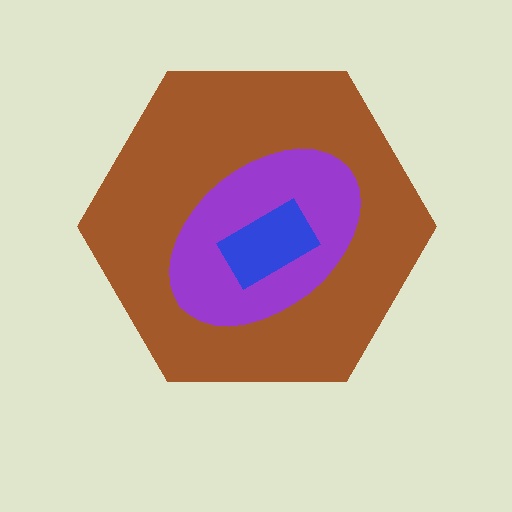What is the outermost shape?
The brown hexagon.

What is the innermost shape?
The blue rectangle.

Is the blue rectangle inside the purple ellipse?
Yes.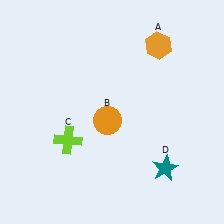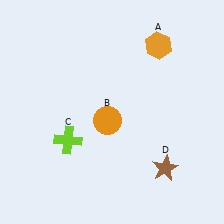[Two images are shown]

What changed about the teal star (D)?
In Image 1, D is teal. In Image 2, it changed to brown.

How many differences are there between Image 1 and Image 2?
There is 1 difference between the two images.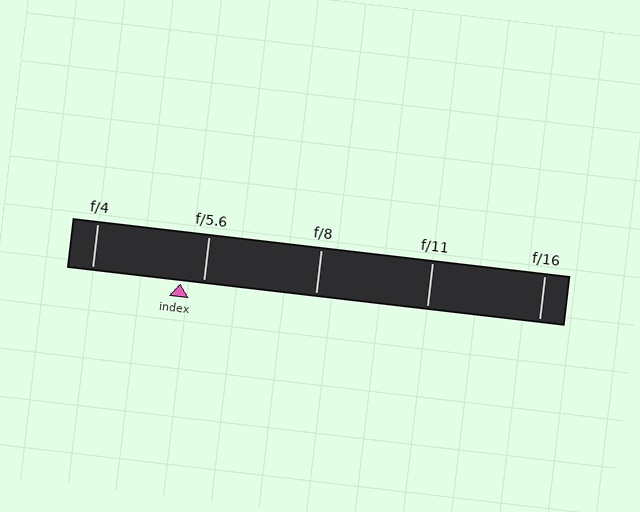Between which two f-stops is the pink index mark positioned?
The index mark is between f/4 and f/5.6.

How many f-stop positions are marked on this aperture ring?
There are 5 f-stop positions marked.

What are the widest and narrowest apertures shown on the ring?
The widest aperture shown is f/4 and the narrowest is f/16.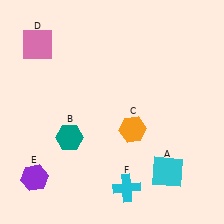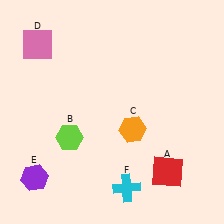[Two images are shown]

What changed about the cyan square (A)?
In Image 1, A is cyan. In Image 2, it changed to red.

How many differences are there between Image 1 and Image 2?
There are 2 differences between the two images.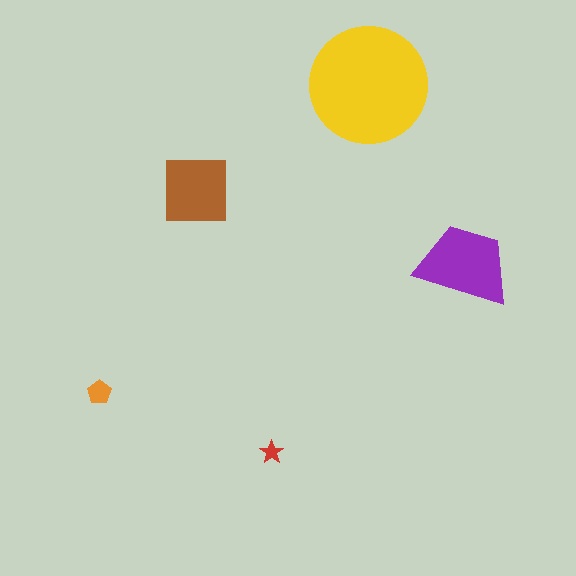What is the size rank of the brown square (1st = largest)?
3rd.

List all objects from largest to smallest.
The yellow circle, the purple trapezoid, the brown square, the orange pentagon, the red star.